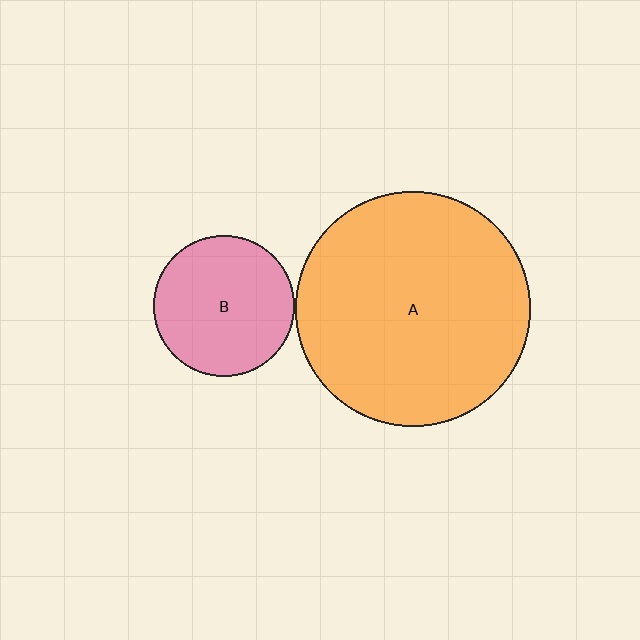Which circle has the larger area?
Circle A (orange).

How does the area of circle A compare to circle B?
Approximately 2.8 times.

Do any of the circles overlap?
No, none of the circles overlap.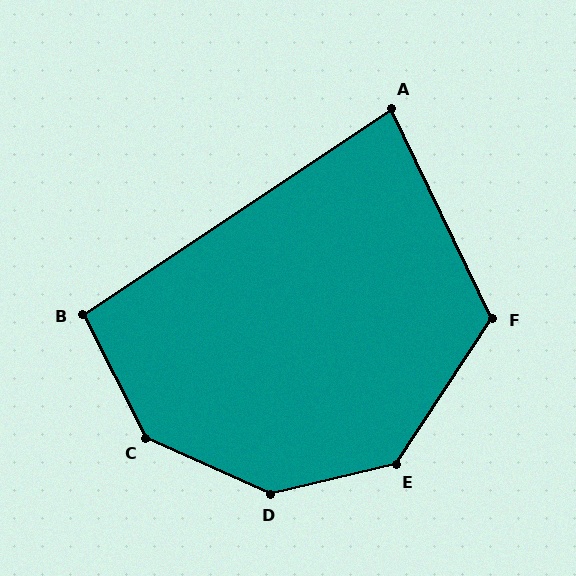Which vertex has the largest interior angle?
D, at approximately 143 degrees.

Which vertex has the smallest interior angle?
A, at approximately 82 degrees.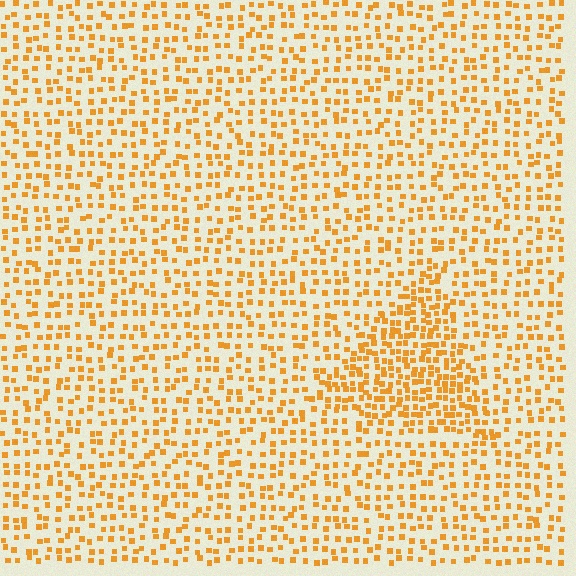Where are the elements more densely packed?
The elements are more densely packed inside the triangle boundary.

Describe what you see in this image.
The image contains small orange elements arranged at two different densities. A triangle-shaped region is visible where the elements are more densely packed than the surrounding area.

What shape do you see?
I see a triangle.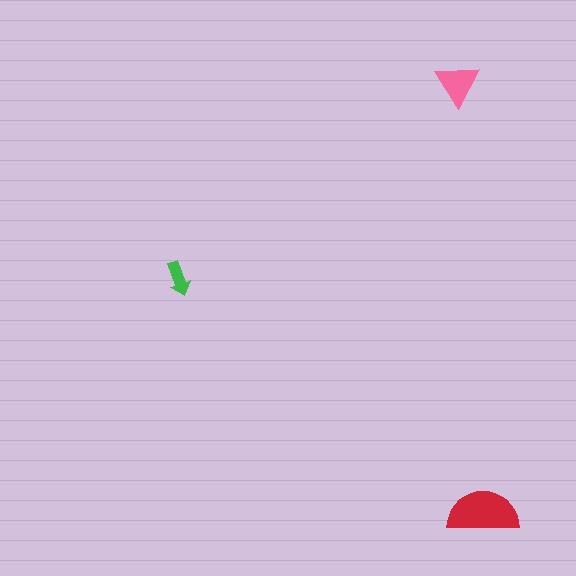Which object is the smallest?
The green arrow.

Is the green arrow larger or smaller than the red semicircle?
Smaller.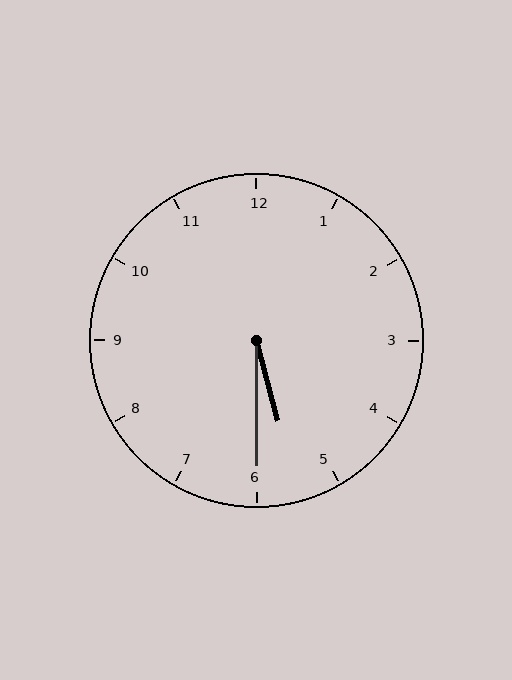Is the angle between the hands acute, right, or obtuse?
It is acute.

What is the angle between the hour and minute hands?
Approximately 15 degrees.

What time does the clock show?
5:30.